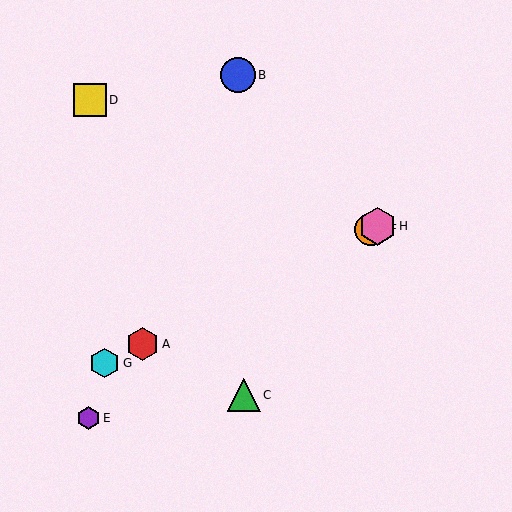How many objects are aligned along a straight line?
4 objects (A, F, G, H) are aligned along a straight line.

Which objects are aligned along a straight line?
Objects A, F, G, H are aligned along a straight line.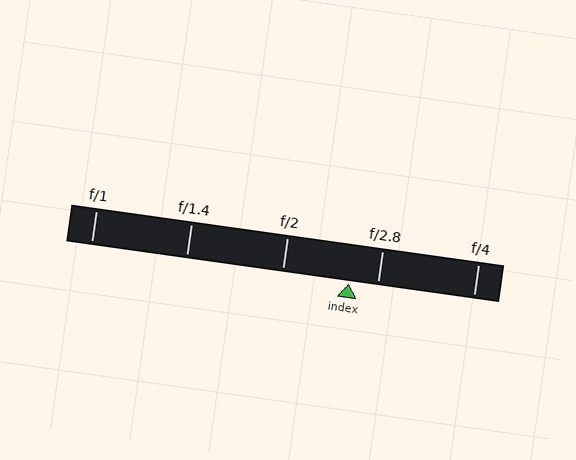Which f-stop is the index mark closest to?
The index mark is closest to f/2.8.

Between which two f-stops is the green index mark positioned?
The index mark is between f/2 and f/2.8.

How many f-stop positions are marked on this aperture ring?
There are 5 f-stop positions marked.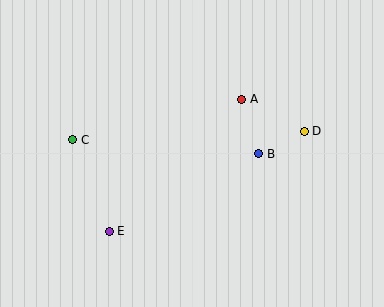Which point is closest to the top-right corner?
Point D is closest to the top-right corner.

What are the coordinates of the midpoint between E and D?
The midpoint between E and D is at (207, 181).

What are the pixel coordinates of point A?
Point A is at (242, 99).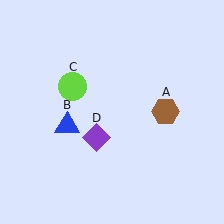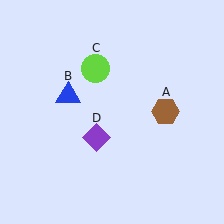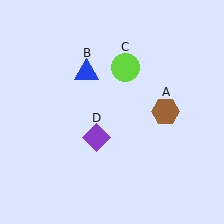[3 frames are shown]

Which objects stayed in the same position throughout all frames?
Brown hexagon (object A) and purple diamond (object D) remained stationary.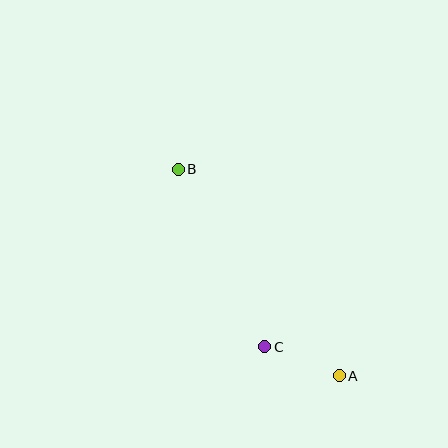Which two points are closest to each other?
Points A and C are closest to each other.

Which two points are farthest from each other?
Points A and B are farthest from each other.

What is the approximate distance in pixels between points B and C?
The distance between B and C is approximately 198 pixels.